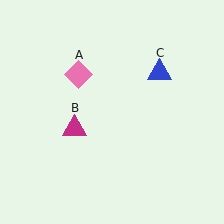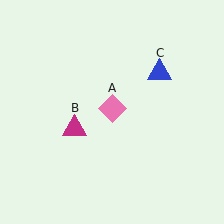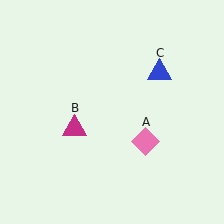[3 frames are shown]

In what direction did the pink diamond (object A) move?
The pink diamond (object A) moved down and to the right.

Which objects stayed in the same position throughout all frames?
Magenta triangle (object B) and blue triangle (object C) remained stationary.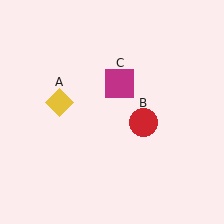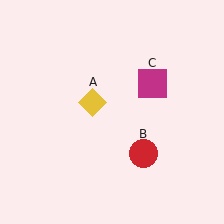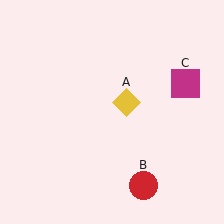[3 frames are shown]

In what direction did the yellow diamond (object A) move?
The yellow diamond (object A) moved right.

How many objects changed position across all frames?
3 objects changed position: yellow diamond (object A), red circle (object B), magenta square (object C).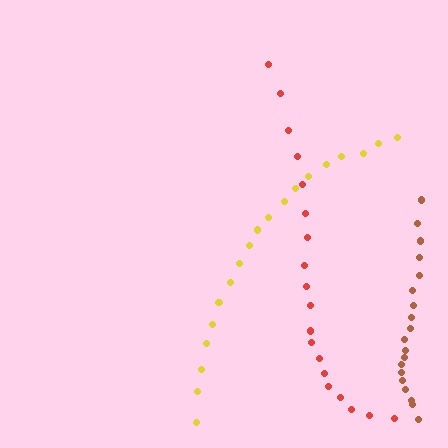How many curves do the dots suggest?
There are 3 distinct paths.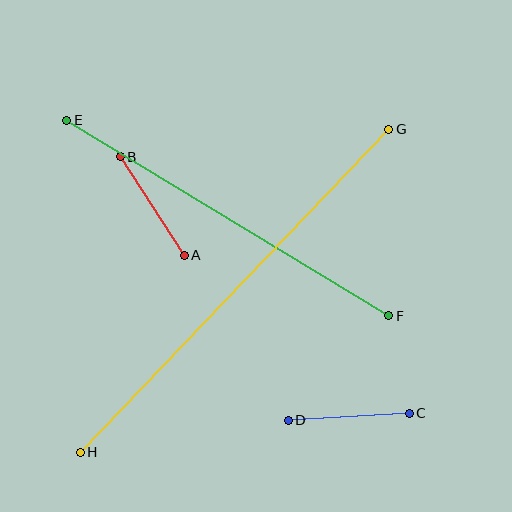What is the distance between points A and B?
The distance is approximately 117 pixels.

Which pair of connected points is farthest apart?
Points G and H are farthest apart.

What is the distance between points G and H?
The distance is approximately 447 pixels.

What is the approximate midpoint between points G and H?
The midpoint is at approximately (235, 291) pixels.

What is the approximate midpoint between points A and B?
The midpoint is at approximately (152, 206) pixels.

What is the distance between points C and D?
The distance is approximately 121 pixels.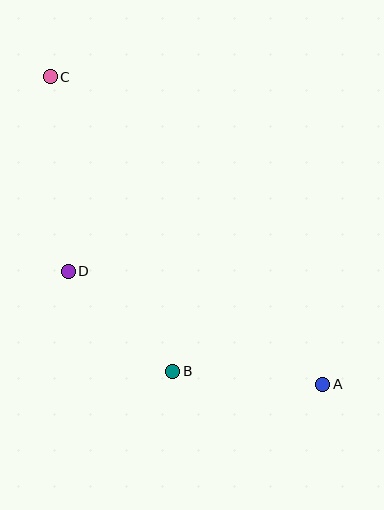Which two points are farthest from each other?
Points A and C are farthest from each other.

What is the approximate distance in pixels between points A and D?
The distance between A and D is approximately 278 pixels.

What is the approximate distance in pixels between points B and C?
The distance between B and C is approximately 319 pixels.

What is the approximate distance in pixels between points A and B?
The distance between A and B is approximately 150 pixels.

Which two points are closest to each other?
Points B and D are closest to each other.